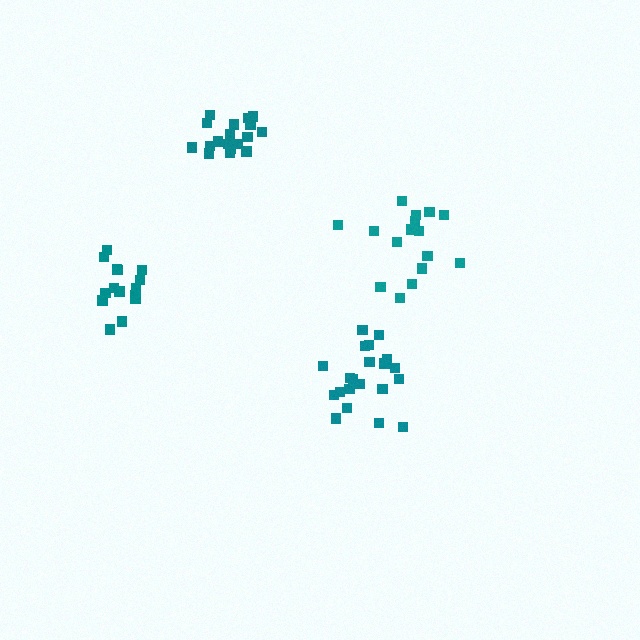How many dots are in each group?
Group 1: 21 dots, Group 2: 18 dots, Group 3: 16 dots, Group 4: 15 dots (70 total).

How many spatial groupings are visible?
There are 4 spatial groupings.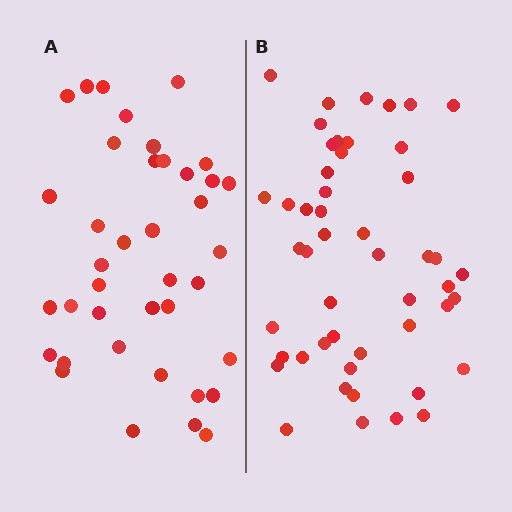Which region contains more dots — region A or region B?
Region B (the right region) has more dots.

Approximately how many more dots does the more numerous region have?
Region B has roughly 10 or so more dots than region A.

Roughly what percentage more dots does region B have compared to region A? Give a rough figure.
About 25% more.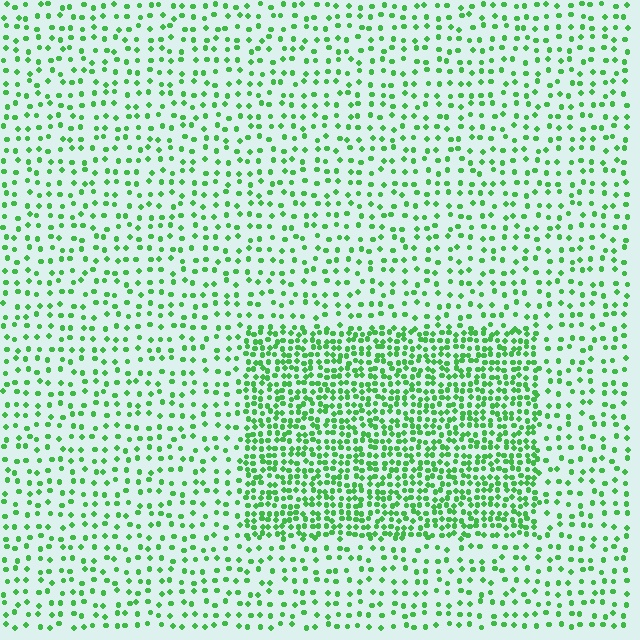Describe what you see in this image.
The image contains small green elements arranged at two different densities. A rectangle-shaped region is visible where the elements are more densely packed than the surrounding area.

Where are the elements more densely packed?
The elements are more densely packed inside the rectangle boundary.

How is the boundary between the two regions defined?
The boundary is defined by a change in element density (approximately 2.4x ratio). All elements are the same color, size, and shape.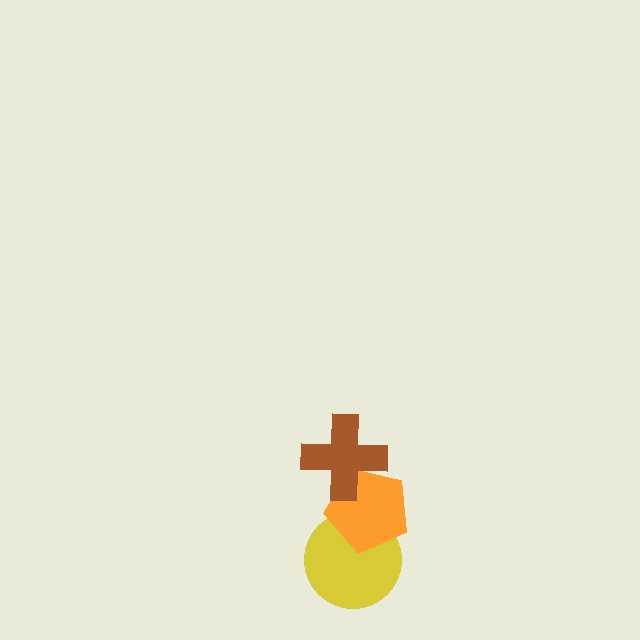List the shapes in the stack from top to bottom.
From top to bottom: the brown cross, the orange pentagon, the yellow circle.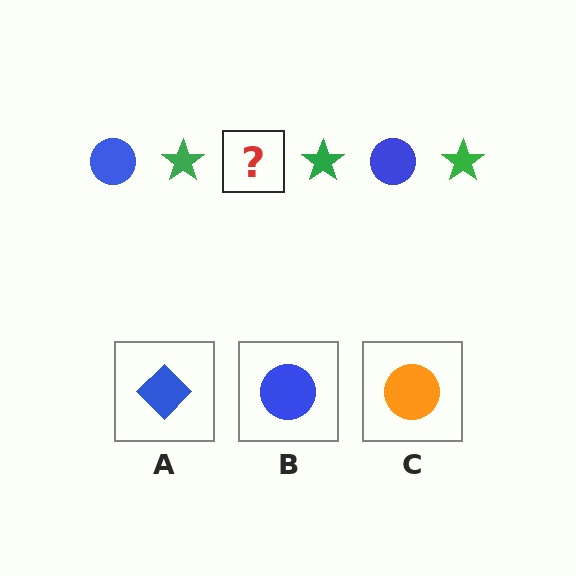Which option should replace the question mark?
Option B.